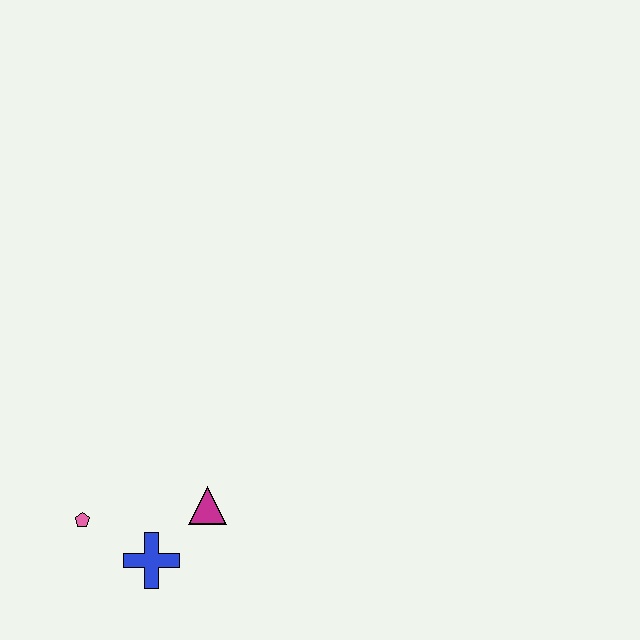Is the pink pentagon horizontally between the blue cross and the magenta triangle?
No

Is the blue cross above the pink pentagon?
No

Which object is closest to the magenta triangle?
The blue cross is closest to the magenta triangle.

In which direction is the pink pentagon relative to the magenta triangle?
The pink pentagon is to the left of the magenta triangle.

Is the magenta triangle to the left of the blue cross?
No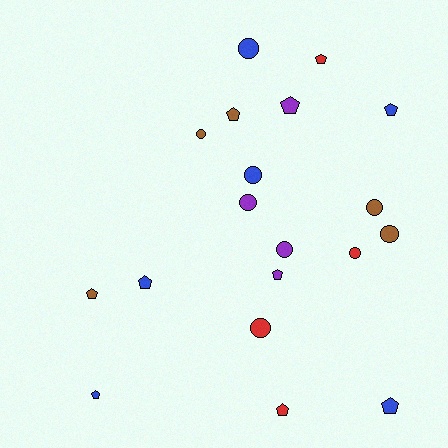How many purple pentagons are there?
There are 2 purple pentagons.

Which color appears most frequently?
Blue, with 6 objects.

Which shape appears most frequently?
Pentagon, with 10 objects.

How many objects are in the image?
There are 19 objects.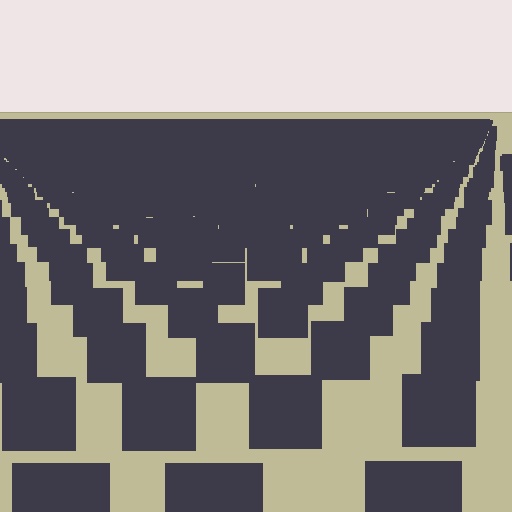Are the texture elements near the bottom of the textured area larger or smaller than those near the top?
Larger. Near the bottom, elements are closer to the viewer and appear at a bigger on-screen size.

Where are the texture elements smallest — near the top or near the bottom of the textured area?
Near the top.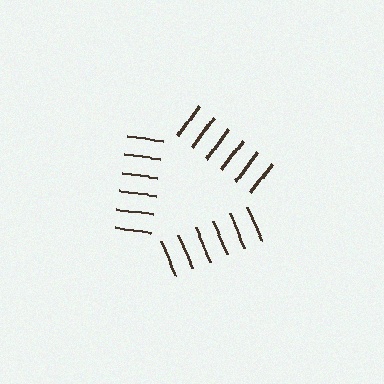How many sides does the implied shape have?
3 sides — the line-ends trace a triangle.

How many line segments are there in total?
18 — 6 along each of the 3 edges.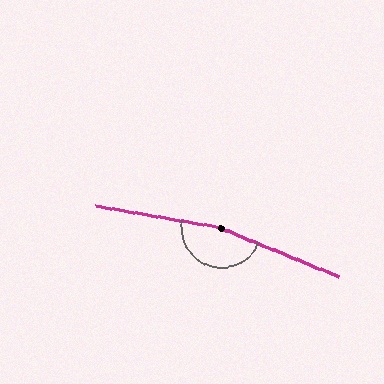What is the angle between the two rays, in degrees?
Approximately 167 degrees.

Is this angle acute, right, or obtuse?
It is obtuse.